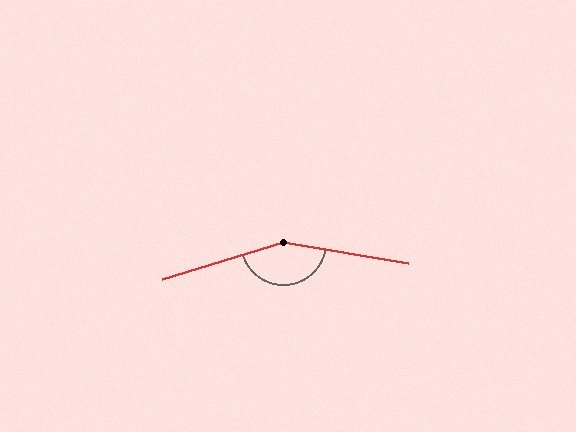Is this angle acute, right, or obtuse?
It is obtuse.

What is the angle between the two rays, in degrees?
Approximately 153 degrees.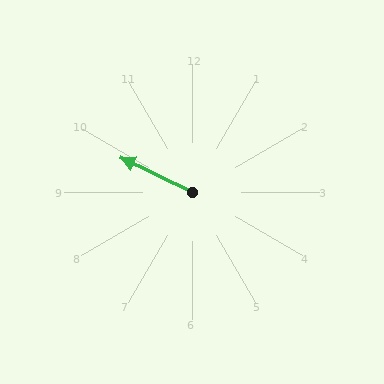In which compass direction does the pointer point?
Northwest.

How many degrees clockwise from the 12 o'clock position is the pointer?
Approximately 296 degrees.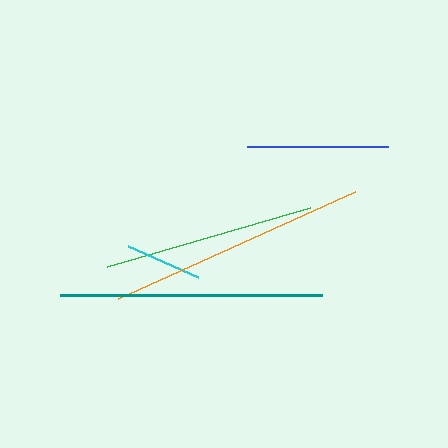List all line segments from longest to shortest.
From longest to shortest: teal, orange, green, blue, cyan.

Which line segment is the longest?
The teal line is the longest at approximately 262 pixels.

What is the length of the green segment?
The green segment is approximately 211 pixels long.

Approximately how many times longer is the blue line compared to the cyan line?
The blue line is approximately 1.9 times the length of the cyan line.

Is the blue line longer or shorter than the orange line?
The orange line is longer than the blue line.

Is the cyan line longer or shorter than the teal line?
The teal line is longer than the cyan line.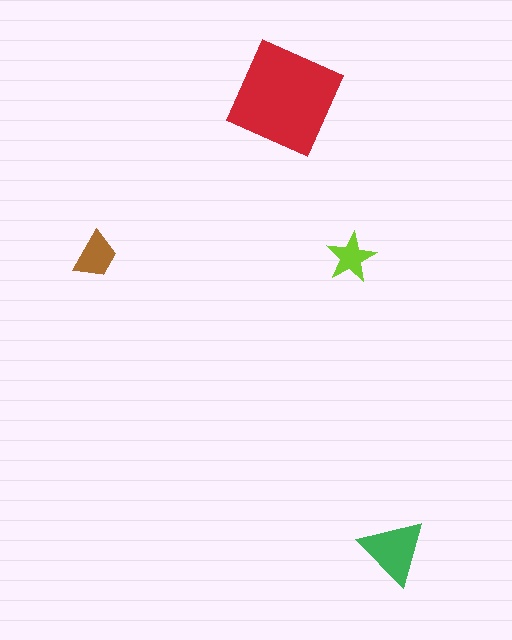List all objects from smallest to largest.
The lime star, the brown trapezoid, the green triangle, the red diamond.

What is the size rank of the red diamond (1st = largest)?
1st.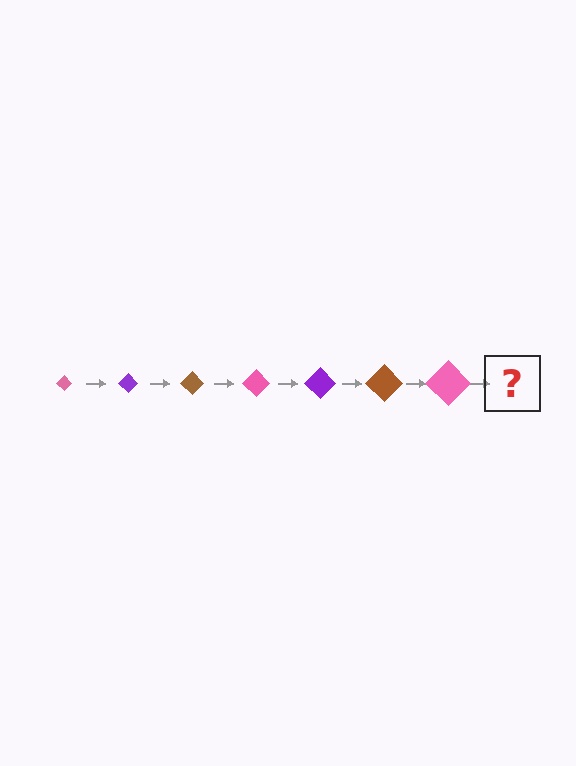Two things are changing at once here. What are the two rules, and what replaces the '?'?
The two rules are that the diamond grows larger each step and the color cycles through pink, purple, and brown. The '?' should be a purple diamond, larger than the previous one.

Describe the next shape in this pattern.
It should be a purple diamond, larger than the previous one.